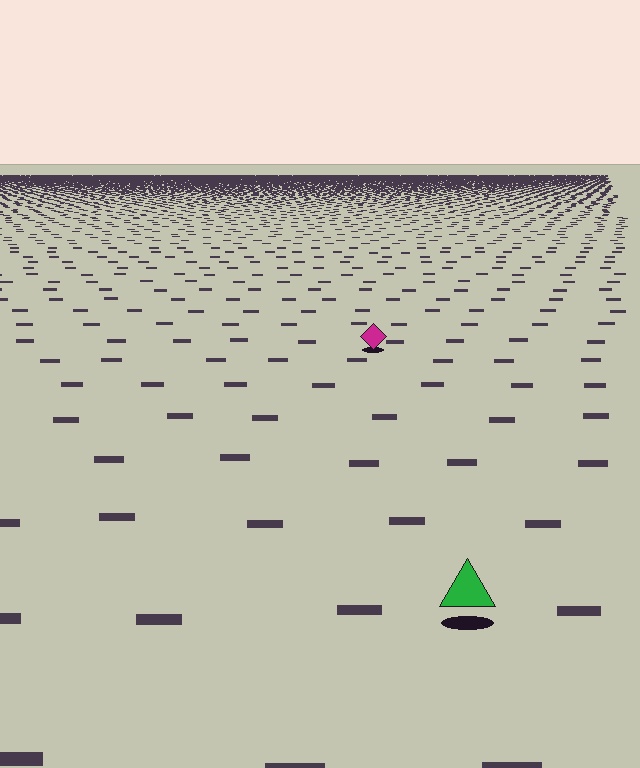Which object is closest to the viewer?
The green triangle is closest. The texture marks near it are larger and more spread out.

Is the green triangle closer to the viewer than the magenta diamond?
Yes. The green triangle is closer — you can tell from the texture gradient: the ground texture is coarser near it.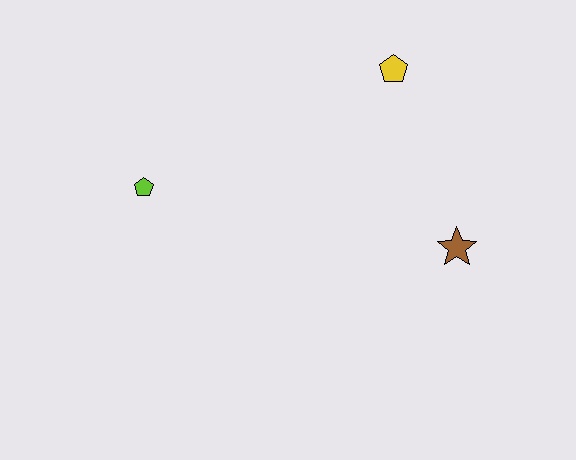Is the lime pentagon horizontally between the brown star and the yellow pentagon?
No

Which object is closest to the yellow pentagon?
The brown star is closest to the yellow pentagon.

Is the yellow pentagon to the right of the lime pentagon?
Yes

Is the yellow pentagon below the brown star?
No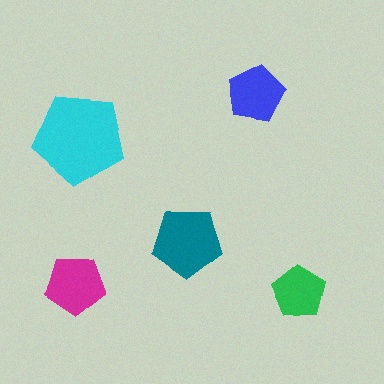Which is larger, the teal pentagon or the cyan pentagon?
The cyan one.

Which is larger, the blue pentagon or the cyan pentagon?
The cyan one.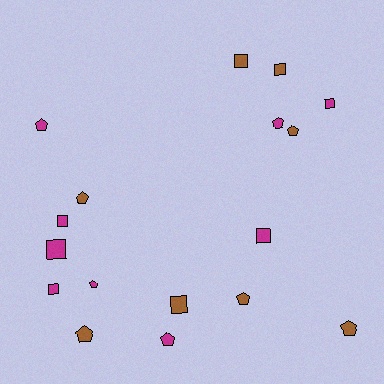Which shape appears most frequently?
Pentagon, with 9 objects.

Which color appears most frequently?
Magenta, with 9 objects.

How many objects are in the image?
There are 17 objects.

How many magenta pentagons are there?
There are 4 magenta pentagons.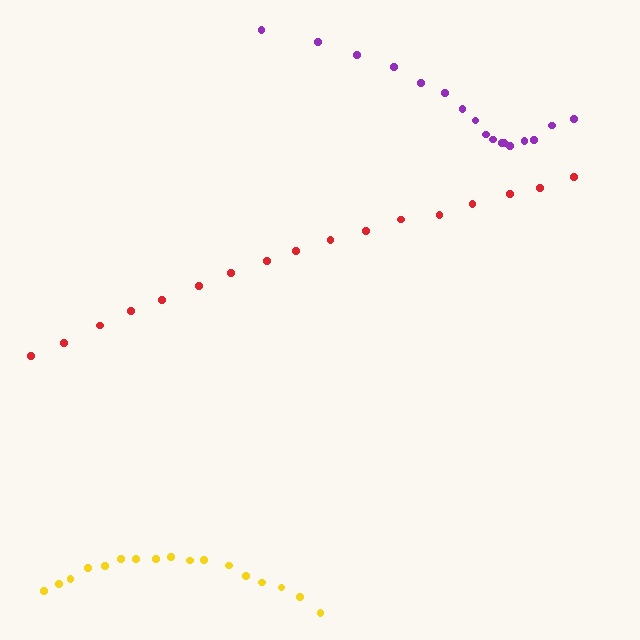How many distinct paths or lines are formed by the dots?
There are 3 distinct paths.